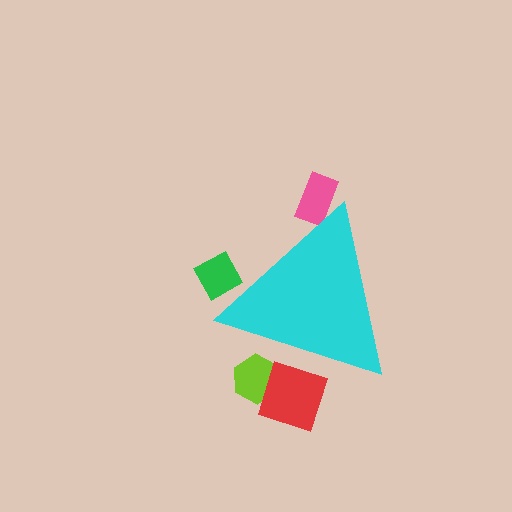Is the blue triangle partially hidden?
Yes, the blue triangle is partially hidden behind the cyan triangle.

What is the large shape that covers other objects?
A cyan triangle.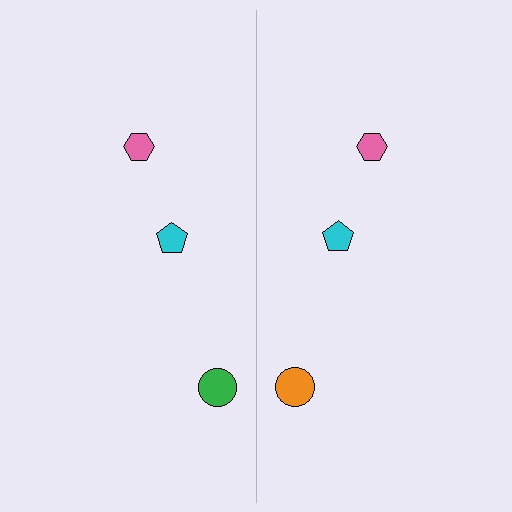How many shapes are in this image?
There are 6 shapes in this image.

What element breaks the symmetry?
The orange circle on the right side breaks the symmetry — its mirror counterpart is green.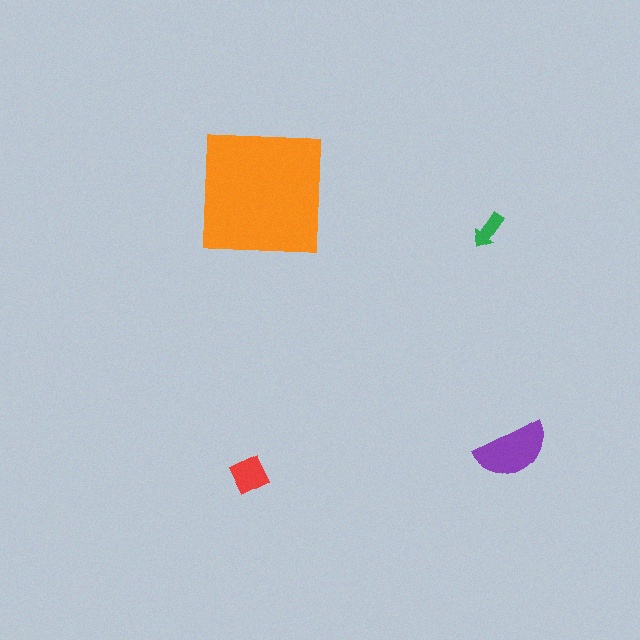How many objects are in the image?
There are 4 objects in the image.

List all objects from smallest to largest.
The green arrow, the red diamond, the purple semicircle, the orange square.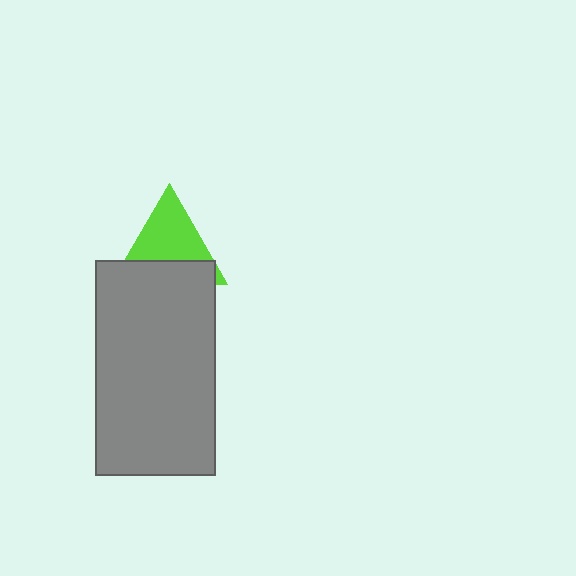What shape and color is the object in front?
The object in front is a gray rectangle.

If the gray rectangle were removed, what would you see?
You would see the complete lime triangle.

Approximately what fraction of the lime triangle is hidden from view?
Roughly 42% of the lime triangle is hidden behind the gray rectangle.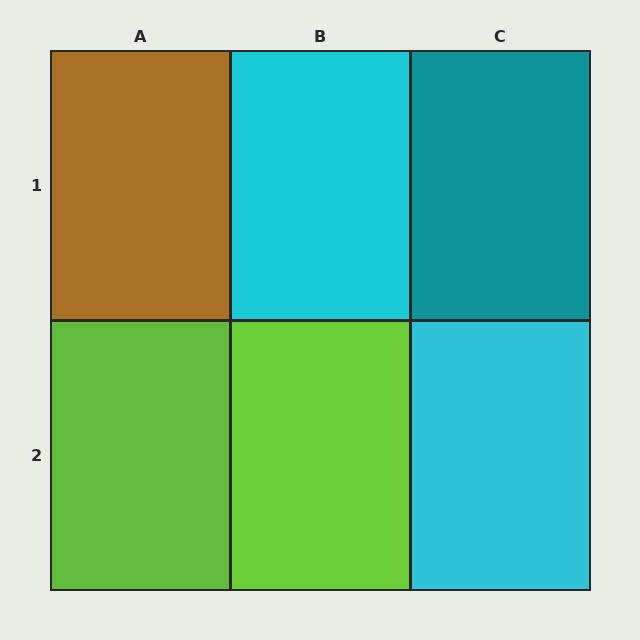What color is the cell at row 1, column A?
Brown.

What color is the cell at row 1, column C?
Teal.